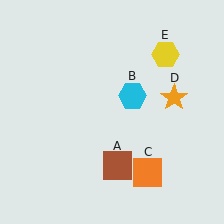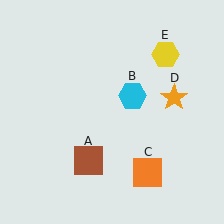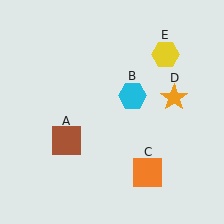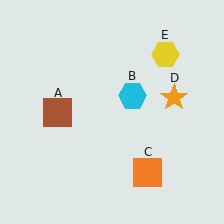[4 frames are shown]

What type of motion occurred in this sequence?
The brown square (object A) rotated clockwise around the center of the scene.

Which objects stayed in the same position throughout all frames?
Cyan hexagon (object B) and orange square (object C) and orange star (object D) and yellow hexagon (object E) remained stationary.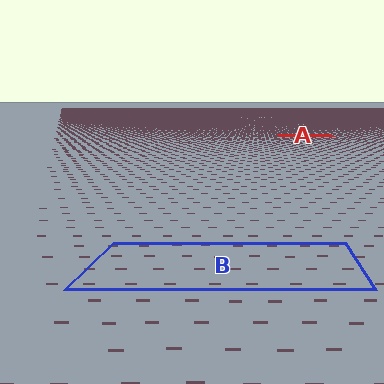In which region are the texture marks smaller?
The texture marks are smaller in region A, because it is farther away.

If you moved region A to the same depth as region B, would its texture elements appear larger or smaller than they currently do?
They would appear larger. At a closer depth, the same texture elements are projected at a bigger on-screen size.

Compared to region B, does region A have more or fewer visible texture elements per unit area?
Region A has more texture elements per unit area — they are packed more densely because it is farther away.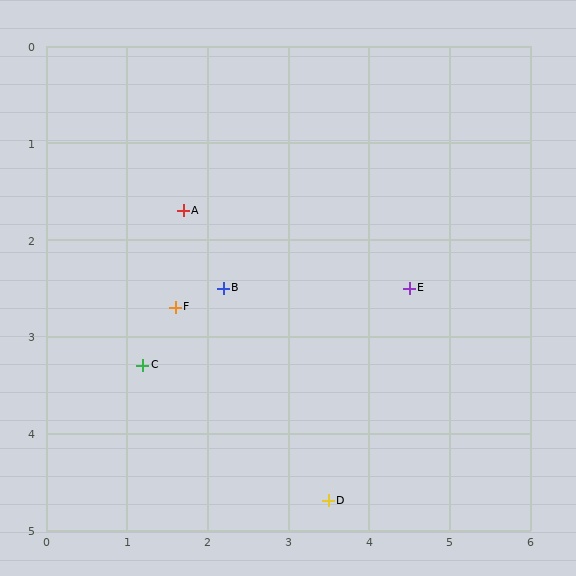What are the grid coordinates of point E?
Point E is at approximately (4.5, 2.5).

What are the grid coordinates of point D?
Point D is at approximately (3.5, 4.7).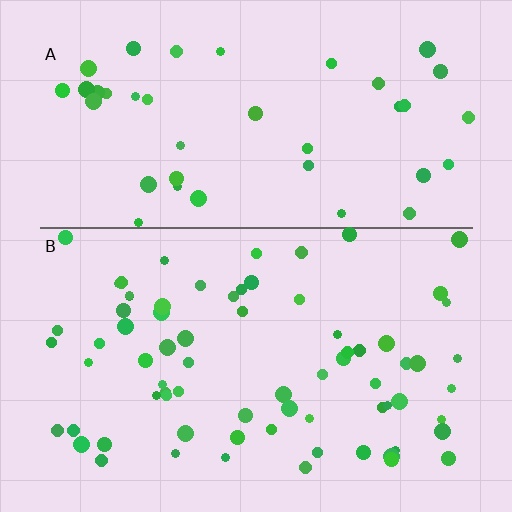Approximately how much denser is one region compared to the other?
Approximately 1.8× — region B over region A.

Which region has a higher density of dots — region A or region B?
B (the bottom).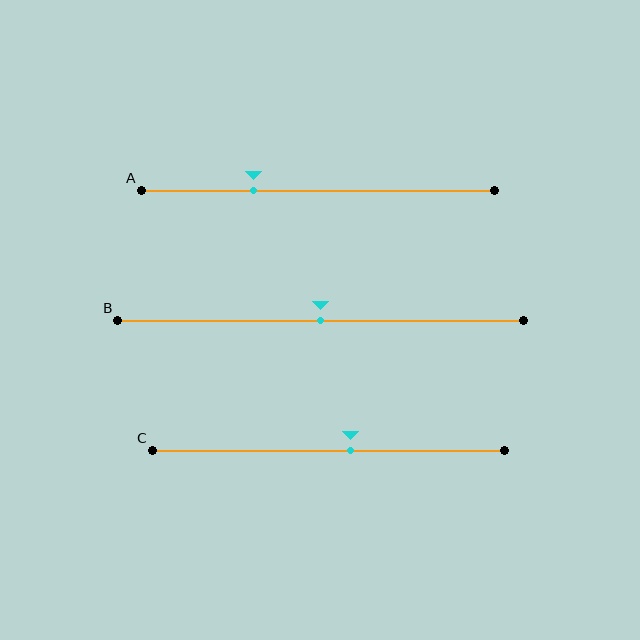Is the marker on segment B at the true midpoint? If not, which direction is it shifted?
Yes, the marker on segment B is at the true midpoint.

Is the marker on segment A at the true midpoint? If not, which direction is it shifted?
No, the marker on segment A is shifted to the left by about 18% of the segment length.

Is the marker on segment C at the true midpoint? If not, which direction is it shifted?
No, the marker on segment C is shifted to the right by about 6% of the segment length.